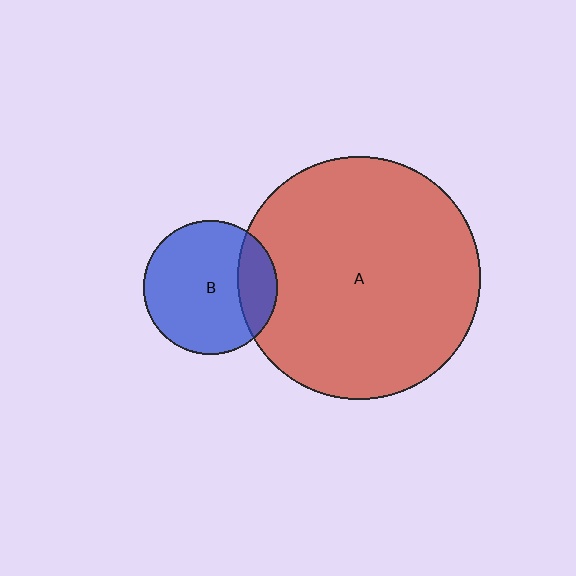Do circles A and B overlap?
Yes.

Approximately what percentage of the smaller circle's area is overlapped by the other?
Approximately 20%.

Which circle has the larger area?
Circle A (red).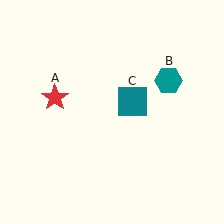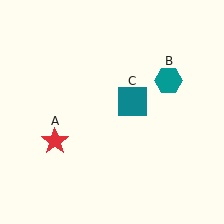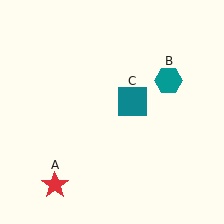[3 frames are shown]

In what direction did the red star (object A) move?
The red star (object A) moved down.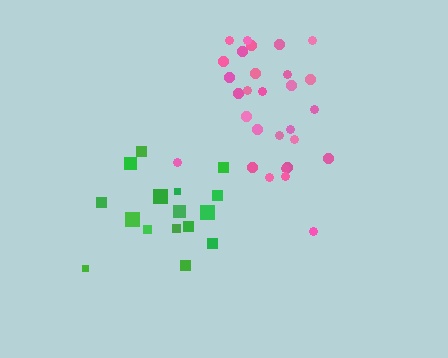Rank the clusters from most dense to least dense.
pink, green.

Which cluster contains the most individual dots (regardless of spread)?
Pink (29).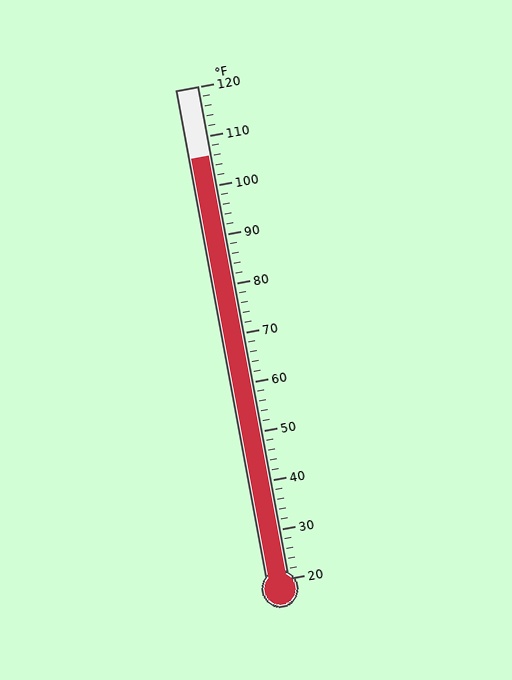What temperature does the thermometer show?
The thermometer shows approximately 106°F.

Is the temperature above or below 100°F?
The temperature is above 100°F.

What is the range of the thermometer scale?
The thermometer scale ranges from 20°F to 120°F.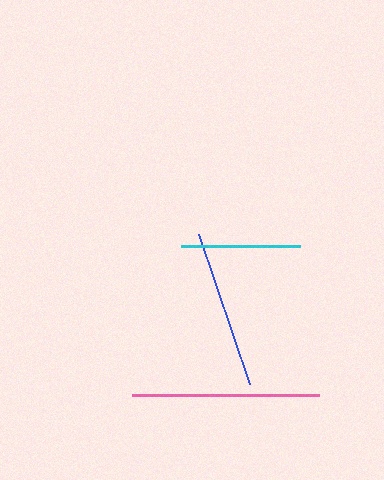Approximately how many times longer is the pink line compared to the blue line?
The pink line is approximately 1.2 times the length of the blue line.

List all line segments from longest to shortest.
From longest to shortest: pink, blue, cyan.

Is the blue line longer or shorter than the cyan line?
The blue line is longer than the cyan line.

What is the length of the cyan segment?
The cyan segment is approximately 119 pixels long.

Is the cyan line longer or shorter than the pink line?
The pink line is longer than the cyan line.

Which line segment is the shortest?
The cyan line is the shortest at approximately 119 pixels.